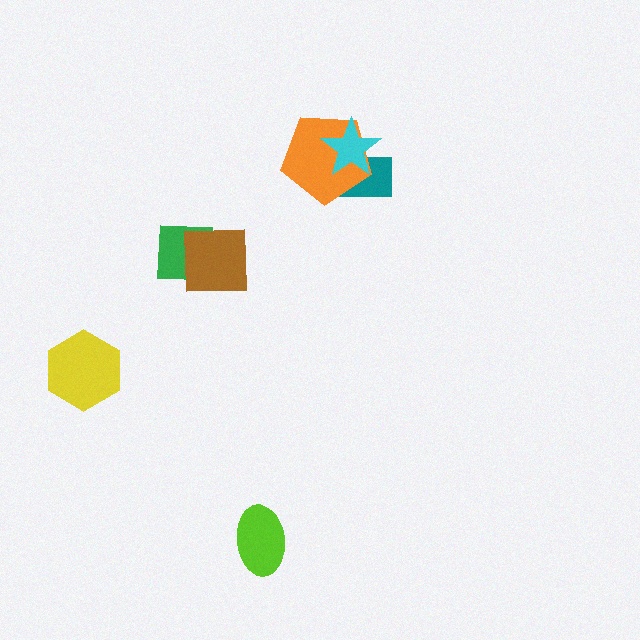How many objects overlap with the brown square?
1 object overlaps with the brown square.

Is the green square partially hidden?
Yes, it is partially covered by another shape.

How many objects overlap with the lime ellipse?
0 objects overlap with the lime ellipse.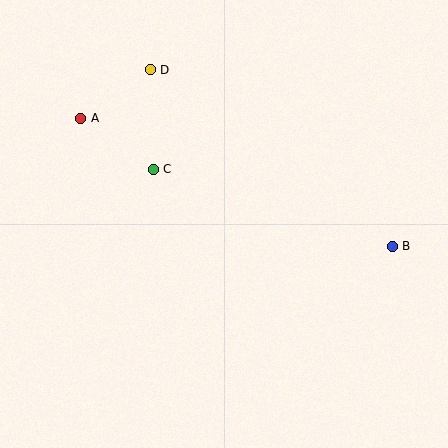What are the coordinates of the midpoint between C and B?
The midpoint between C and B is at (273, 208).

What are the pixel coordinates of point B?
Point B is at (392, 246).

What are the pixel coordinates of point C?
Point C is at (153, 169).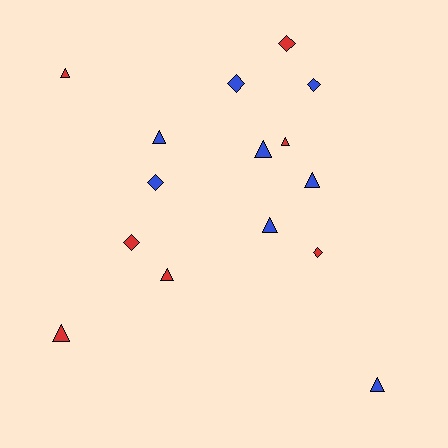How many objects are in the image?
There are 15 objects.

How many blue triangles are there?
There are 5 blue triangles.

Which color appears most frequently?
Blue, with 8 objects.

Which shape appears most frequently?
Triangle, with 9 objects.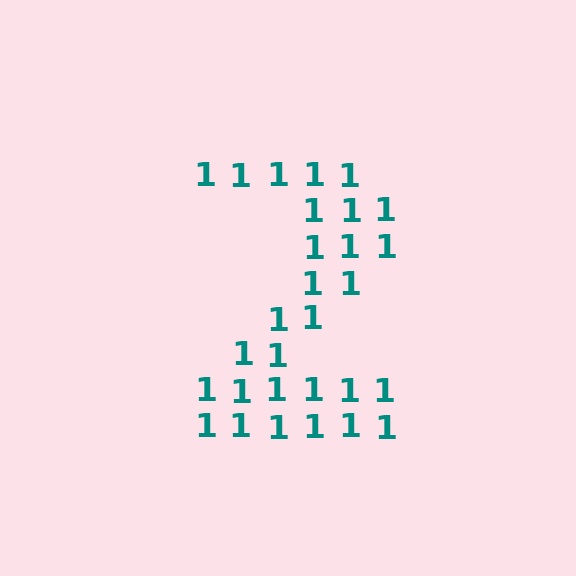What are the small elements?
The small elements are digit 1's.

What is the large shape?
The large shape is the digit 2.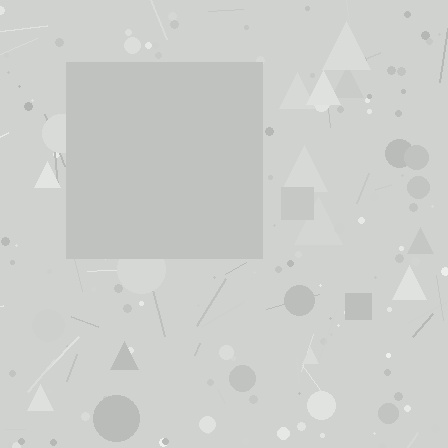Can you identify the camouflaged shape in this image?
The camouflaged shape is a square.